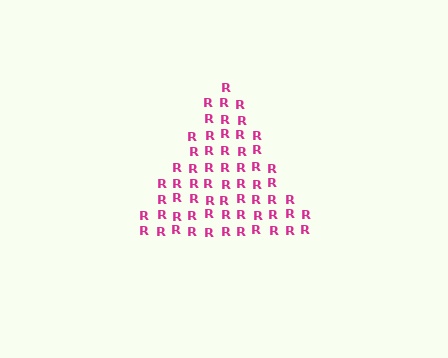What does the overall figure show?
The overall figure shows a triangle.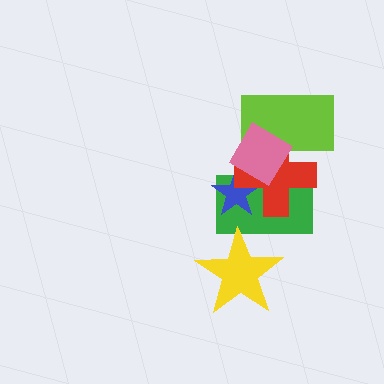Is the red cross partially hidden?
Yes, it is partially covered by another shape.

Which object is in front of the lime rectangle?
The pink diamond is in front of the lime rectangle.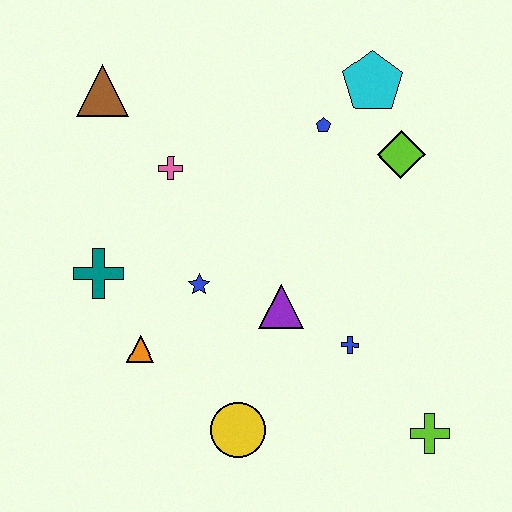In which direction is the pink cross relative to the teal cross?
The pink cross is above the teal cross.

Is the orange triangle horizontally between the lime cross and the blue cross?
No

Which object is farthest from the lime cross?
The brown triangle is farthest from the lime cross.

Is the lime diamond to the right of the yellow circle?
Yes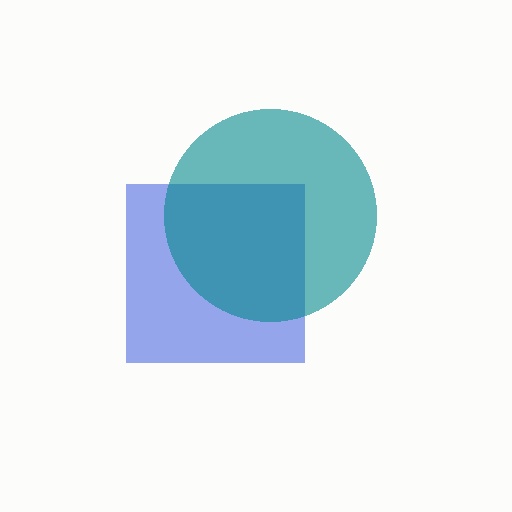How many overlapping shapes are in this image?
There are 2 overlapping shapes in the image.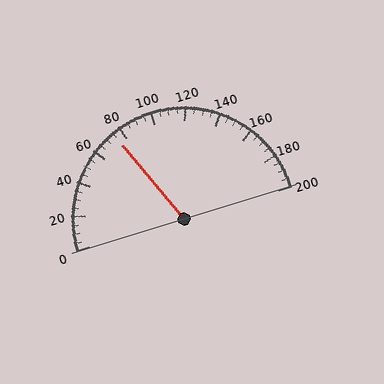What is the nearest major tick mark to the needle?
The nearest major tick mark is 80.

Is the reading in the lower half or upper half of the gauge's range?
The reading is in the lower half of the range (0 to 200).